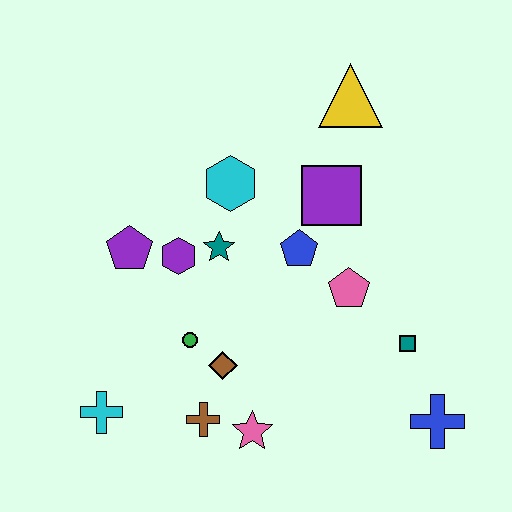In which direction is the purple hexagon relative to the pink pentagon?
The purple hexagon is to the left of the pink pentagon.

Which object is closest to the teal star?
The purple hexagon is closest to the teal star.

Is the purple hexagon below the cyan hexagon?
Yes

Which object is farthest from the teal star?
The blue cross is farthest from the teal star.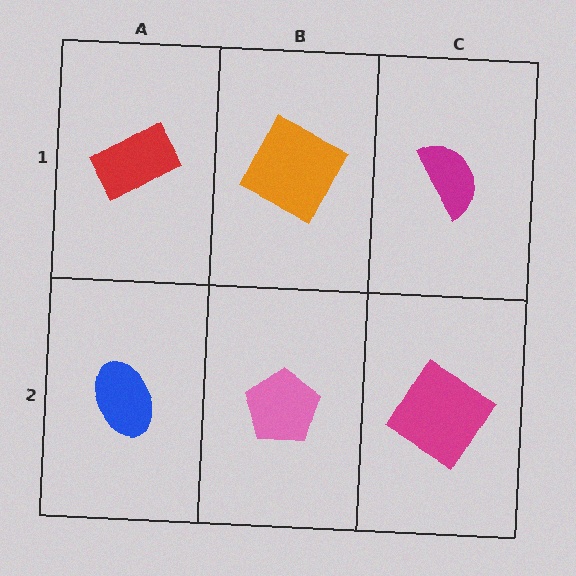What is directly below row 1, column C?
A magenta diamond.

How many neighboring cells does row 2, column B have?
3.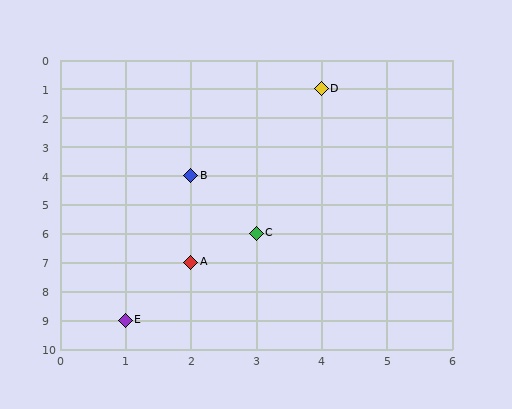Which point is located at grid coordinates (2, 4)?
Point B is at (2, 4).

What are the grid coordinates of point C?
Point C is at grid coordinates (3, 6).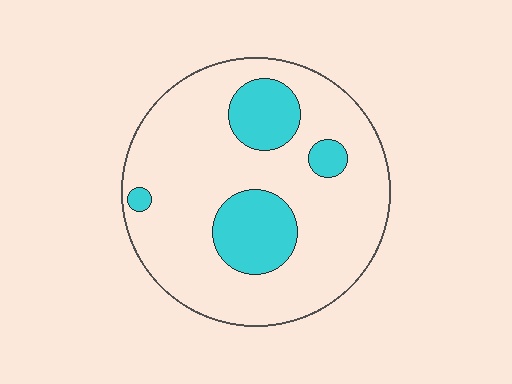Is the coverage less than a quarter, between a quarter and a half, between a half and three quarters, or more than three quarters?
Less than a quarter.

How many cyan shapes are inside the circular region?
4.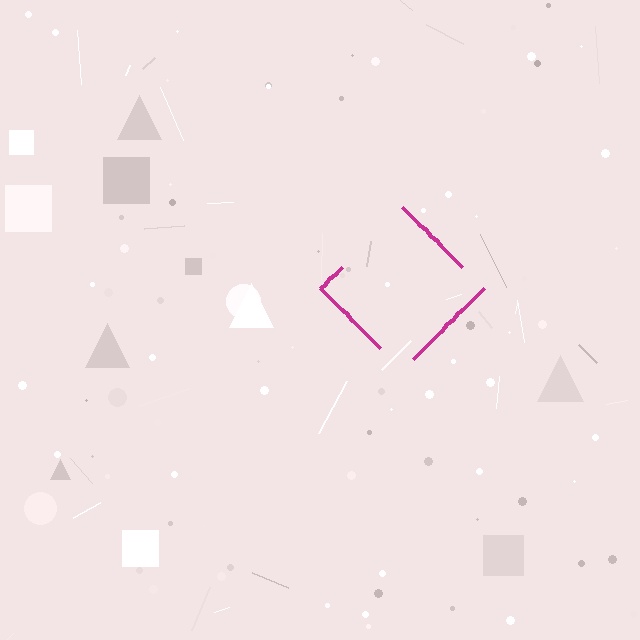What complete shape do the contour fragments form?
The contour fragments form a diamond.